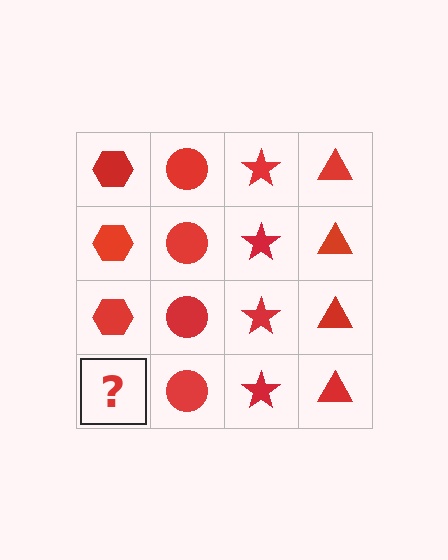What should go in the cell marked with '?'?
The missing cell should contain a red hexagon.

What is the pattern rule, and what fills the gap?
The rule is that each column has a consistent shape. The gap should be filled with a red hexagon.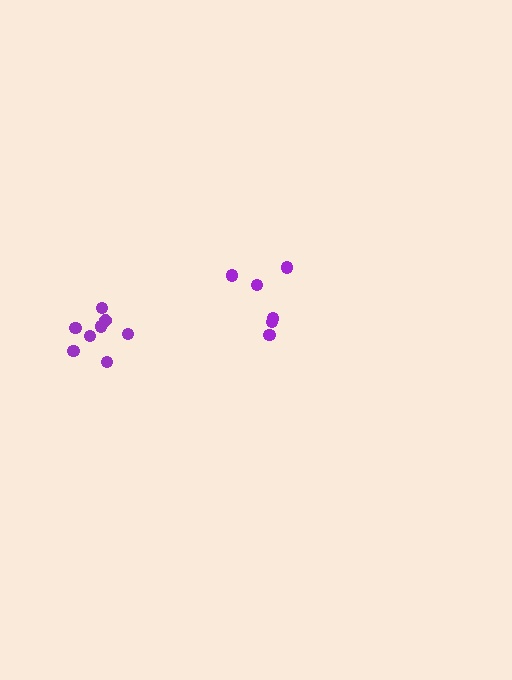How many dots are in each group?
Group 1: 8 dots, Group 2: 6 dots (14 total).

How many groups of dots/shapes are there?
There are 2 groups.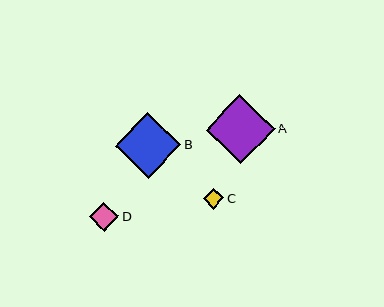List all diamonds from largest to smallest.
From largest to smallest: A, B, D, C.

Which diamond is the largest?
Diamond A is the largest with a size of approximately 69 pixels.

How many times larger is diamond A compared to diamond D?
Diamond A is approximately 2.3 times the size of diamond D.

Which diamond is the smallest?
Diamond C is the smallest with a size of approximately 21 pixels.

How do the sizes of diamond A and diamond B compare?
Diamond A and diamond B are approximately the same size.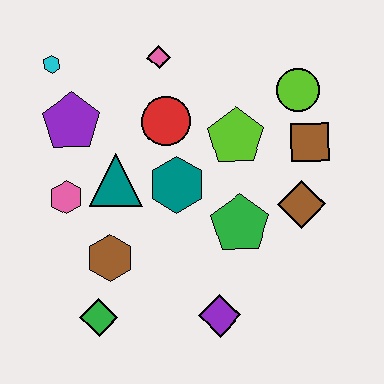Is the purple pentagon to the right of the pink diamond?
No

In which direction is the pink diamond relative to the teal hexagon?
The pink diamond is above the teal hexagon.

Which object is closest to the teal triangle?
The pink hexagon is closest to the teal triangle.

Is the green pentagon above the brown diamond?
No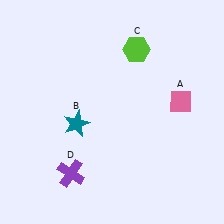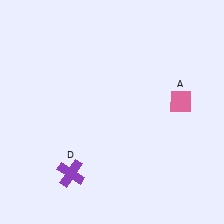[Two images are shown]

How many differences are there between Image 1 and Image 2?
There are 2 differences between the two images.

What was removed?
The teal star (B), the lime hexagon (C) were removed in Image 2.